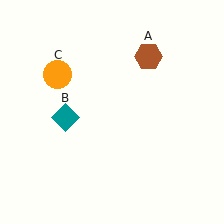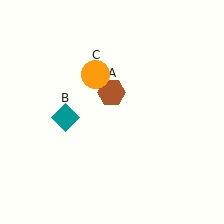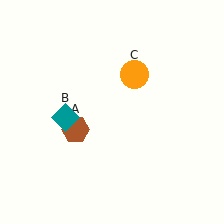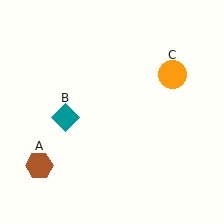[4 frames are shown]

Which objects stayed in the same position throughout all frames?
Teal diamond (object B) remained stationary.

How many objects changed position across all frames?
2 objects changed position: brown hexagon (object A), orange circle (object C).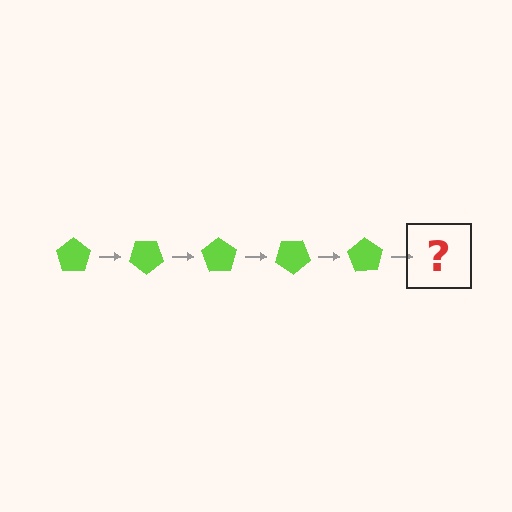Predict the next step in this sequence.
The next step is a lime pentagon rotated 175 degrees.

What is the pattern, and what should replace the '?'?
The pattern is that the pentagon rotates 35 degrees each step. The '?' should be a lime pentagon rotated 175 degrees.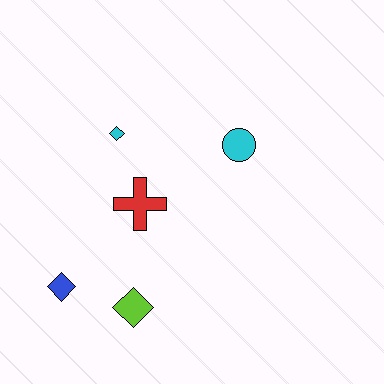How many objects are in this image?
There are 5 objects.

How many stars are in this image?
There are no stars.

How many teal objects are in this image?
There are no teal objects.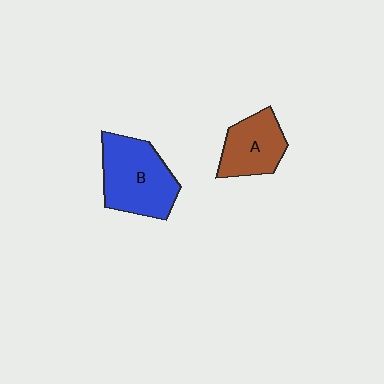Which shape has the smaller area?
Shape A (brown).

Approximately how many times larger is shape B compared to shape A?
Approximately 1.5 times.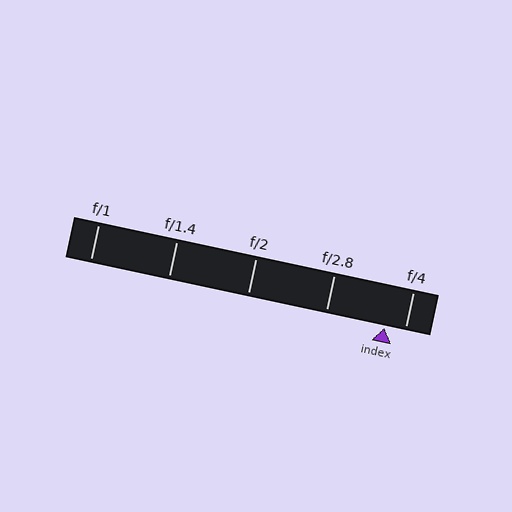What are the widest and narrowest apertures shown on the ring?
The widest aperture shown is f/1 and the narrowest is f/4.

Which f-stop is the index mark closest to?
The index mark is closest to f/4.